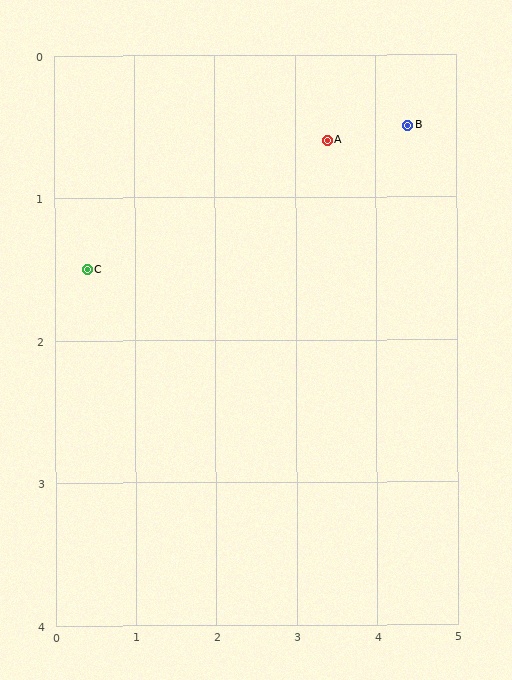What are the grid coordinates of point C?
Point C is at approximately (0.4, 1.5).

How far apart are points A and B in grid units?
Points A and B are about 1.0 grid units apart.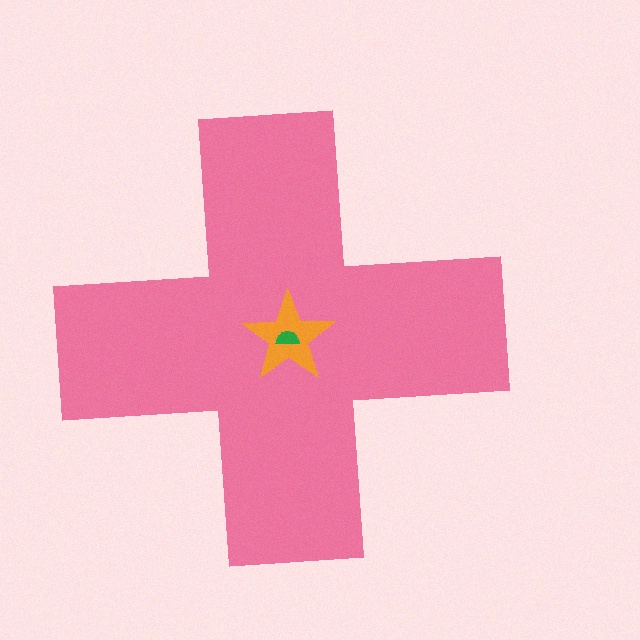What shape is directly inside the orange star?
The green semicircle.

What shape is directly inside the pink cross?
The orange star.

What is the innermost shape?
The green semicircle.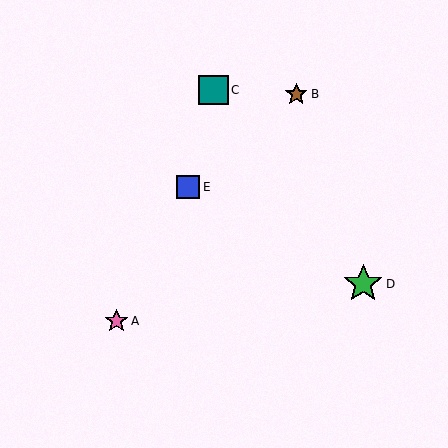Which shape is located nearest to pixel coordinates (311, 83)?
The brown star (labeled B) at (296, 94) is nearest to that location.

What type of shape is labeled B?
Shape B is a brown star.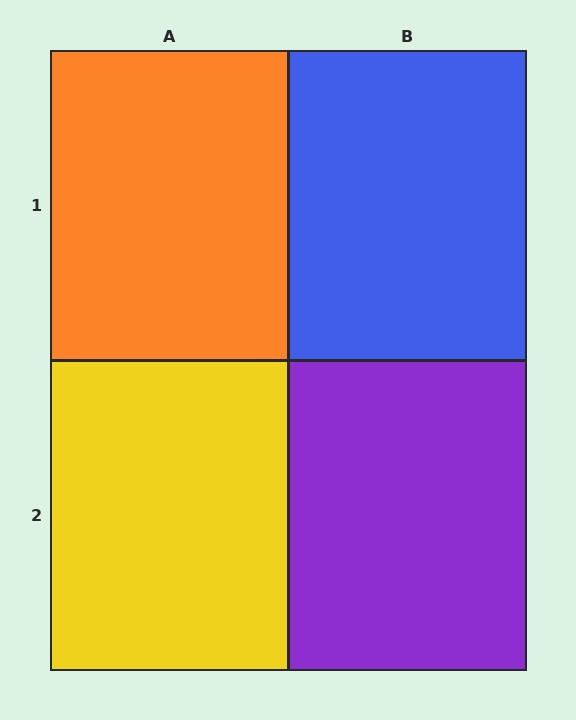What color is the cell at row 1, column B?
Blue.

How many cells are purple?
1 cell is purple.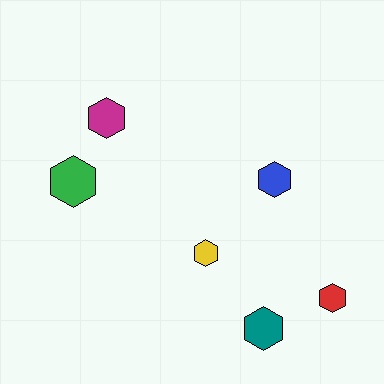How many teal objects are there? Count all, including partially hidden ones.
There is 1 teal object.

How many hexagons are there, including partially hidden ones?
There are 6 hexagons.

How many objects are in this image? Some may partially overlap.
There are 6 objects.